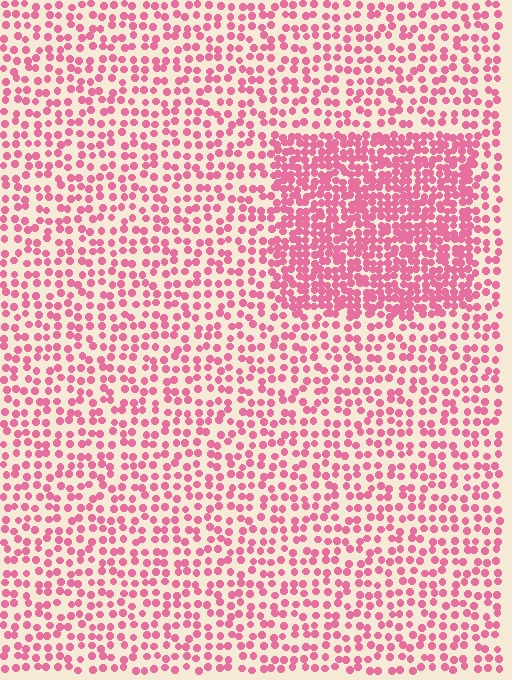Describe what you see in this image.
The image contains small pink elements arranged at two different densities. A rectangle-shaped region is visible where the elements are more densely packed than the surrounding area.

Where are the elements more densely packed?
The elements are more densely packed inside the rectangle boundary.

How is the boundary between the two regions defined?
The boundary is defined by a change in element density (approximately 2.1x ratio). All elements are the same color, size, and shape.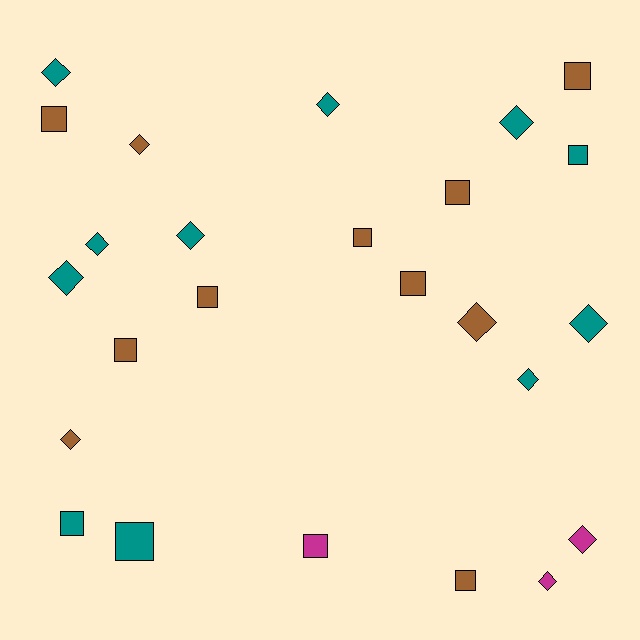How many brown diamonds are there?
There are 3 brown diamonds.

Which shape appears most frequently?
Diamond, with 13 objects.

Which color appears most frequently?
Brown, with 11 objects.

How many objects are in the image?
There are 25 objects.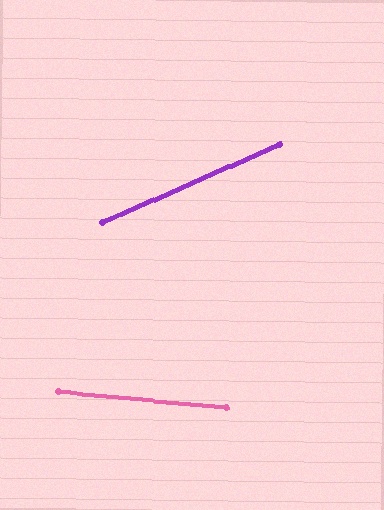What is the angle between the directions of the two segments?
Approximately 29 degrees.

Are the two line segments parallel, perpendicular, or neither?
Neither parallel nor perpendicular — they differ by about 29°.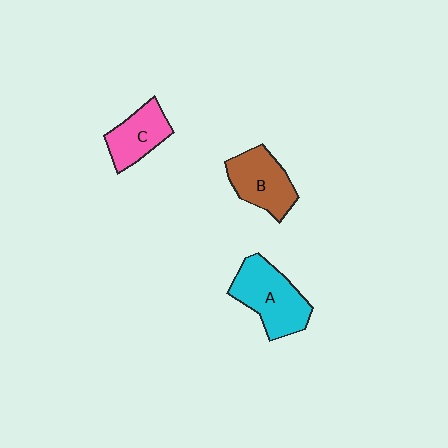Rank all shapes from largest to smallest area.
From largest to smallest: A (cyan), B (brown), C (pink).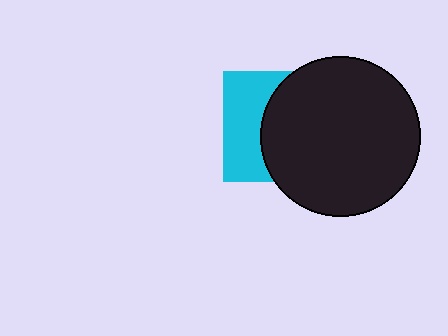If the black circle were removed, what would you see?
You would see the complete cyan square.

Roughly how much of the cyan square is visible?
A small part of it is visible (roughly 40%).